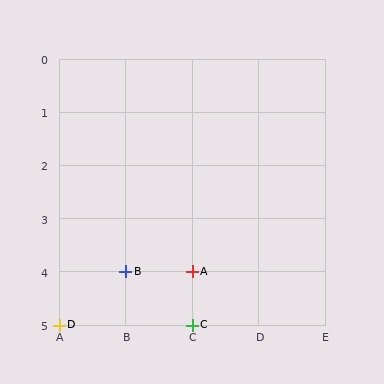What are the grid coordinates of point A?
Point A is at grid coordinates (C, 4).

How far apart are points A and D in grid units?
Points A and D are 2 columns and 1 row apart (about 2.2 grid units diagonally).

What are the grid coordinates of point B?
Point B is at grid coordinates (B, 4).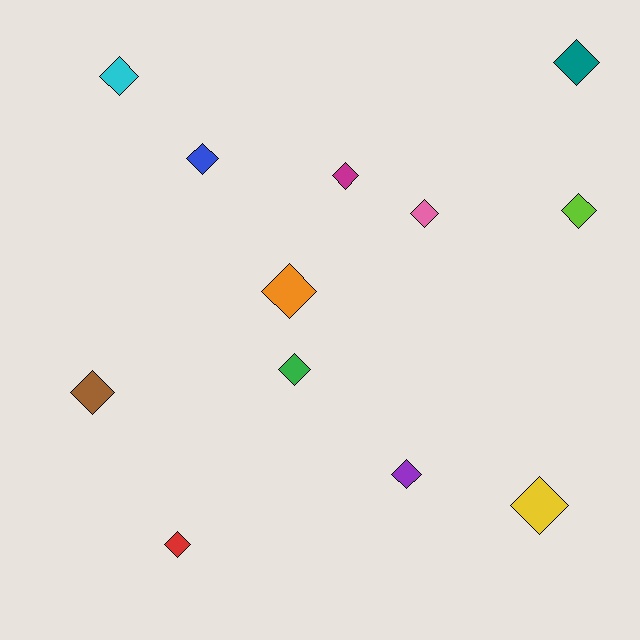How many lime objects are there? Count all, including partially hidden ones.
There is 1 lime object.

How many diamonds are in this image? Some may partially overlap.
There are 12 diamonds.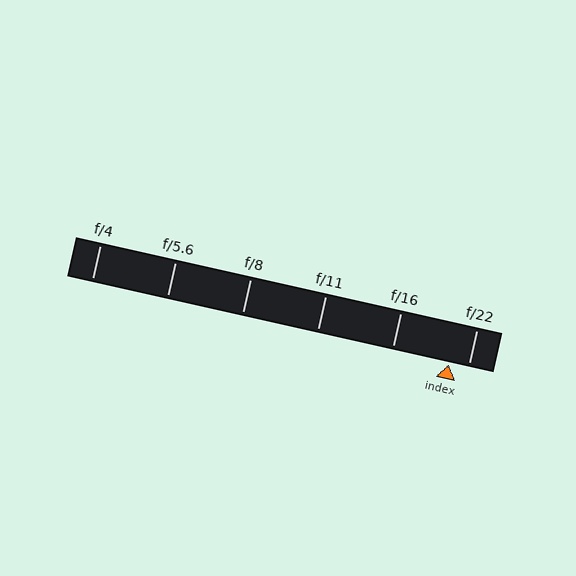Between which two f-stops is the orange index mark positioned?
The index mark is between f/16 and f/22.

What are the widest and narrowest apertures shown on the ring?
The widest aperture shown is f/4 and the narrowest is f/22.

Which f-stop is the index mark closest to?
The index mark is closest to f/22.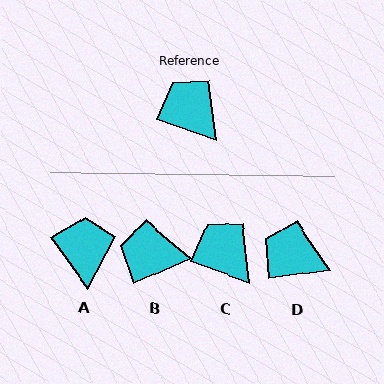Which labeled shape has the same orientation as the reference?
C.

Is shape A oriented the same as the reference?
No, it is off by about 35 degrees.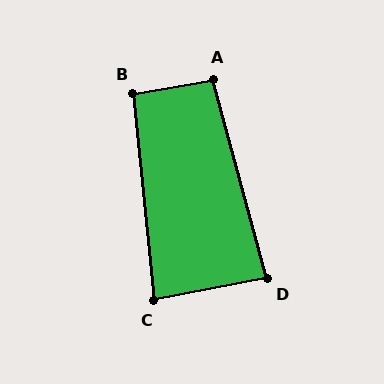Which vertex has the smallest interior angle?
C, at approximately 85 degrees.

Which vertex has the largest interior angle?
A, at approximately 95 degrees.